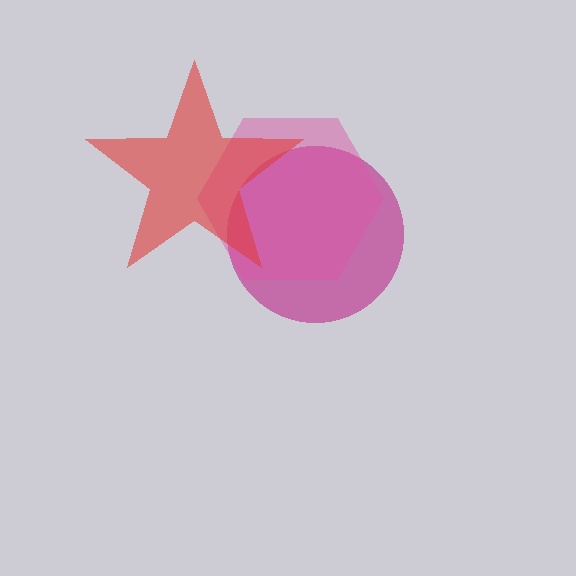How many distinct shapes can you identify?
There are 3 distinct shapes: a magenta circle, a pink hexagon, a red star.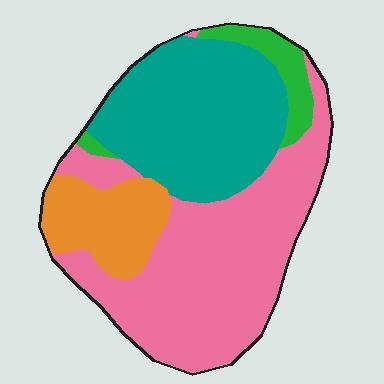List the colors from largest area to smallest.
From largest to smallest: pink, teal, orange, green.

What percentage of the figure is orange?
Orange takes up about one eighth (1/8) of the figure.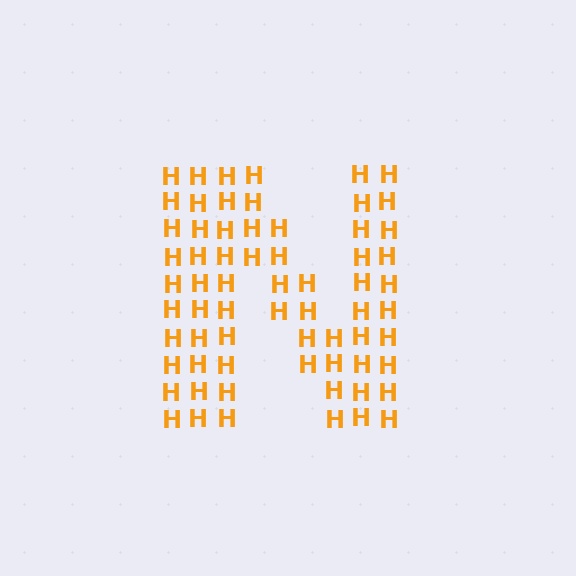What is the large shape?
The large shape is the letter N.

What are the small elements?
The small elements are letter H's.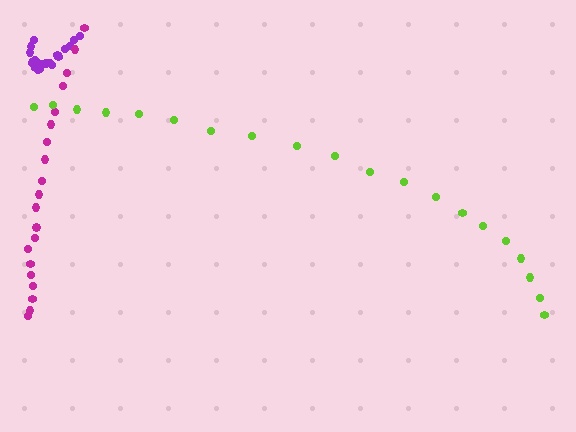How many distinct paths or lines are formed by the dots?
There are 3 distinct paths.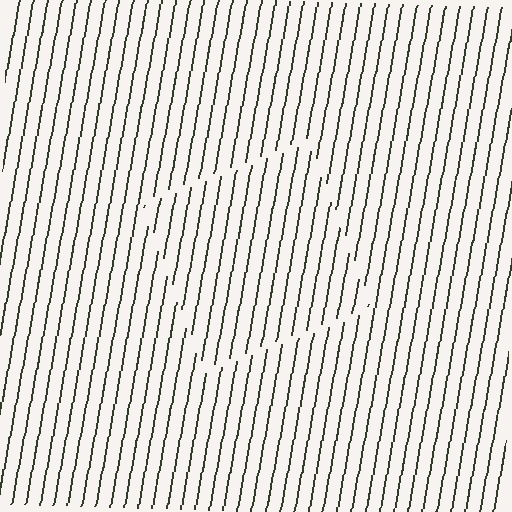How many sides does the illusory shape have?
4 sides — the line-ends trace a square.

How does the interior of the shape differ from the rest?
The interior of the shape contains the same grating, shifted by half a period — the contour is defined by the phase discontinuity where line-ends from the inner and outer gratings abut.